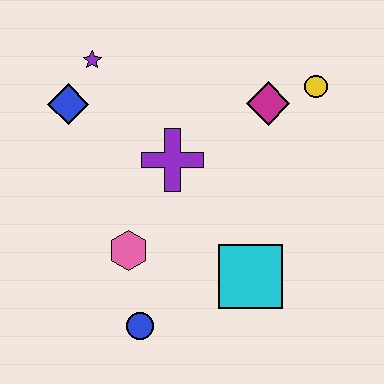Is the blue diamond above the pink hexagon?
Yes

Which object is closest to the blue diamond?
The purple star is closest to the blue diamond.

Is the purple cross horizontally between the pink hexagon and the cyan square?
Yes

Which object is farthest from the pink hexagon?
The yellow circle is farthest from the pink hexagon.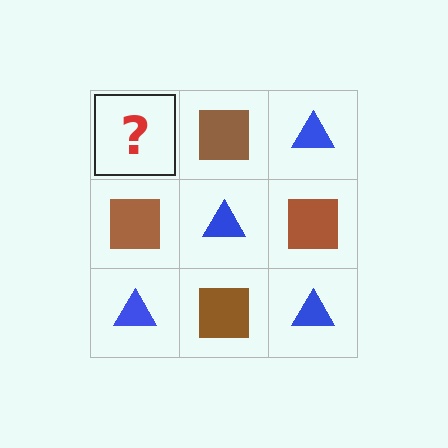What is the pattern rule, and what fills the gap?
The rule is that it alternates blue triangle and brown square in a checkerboard pattern. The gap should be filled with a blue triangle.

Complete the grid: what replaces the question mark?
The question mark should be replaced with a blue triangle.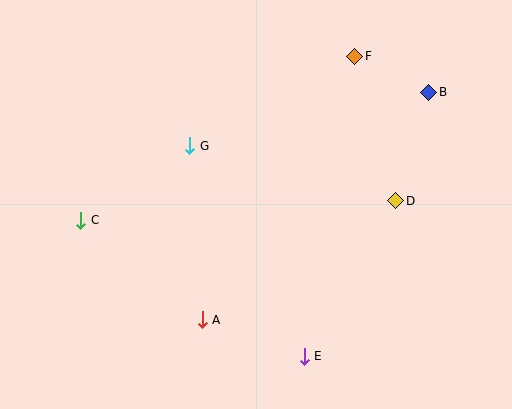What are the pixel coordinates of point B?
Point B is at (429, 92).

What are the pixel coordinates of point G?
Point G is at (190, 146).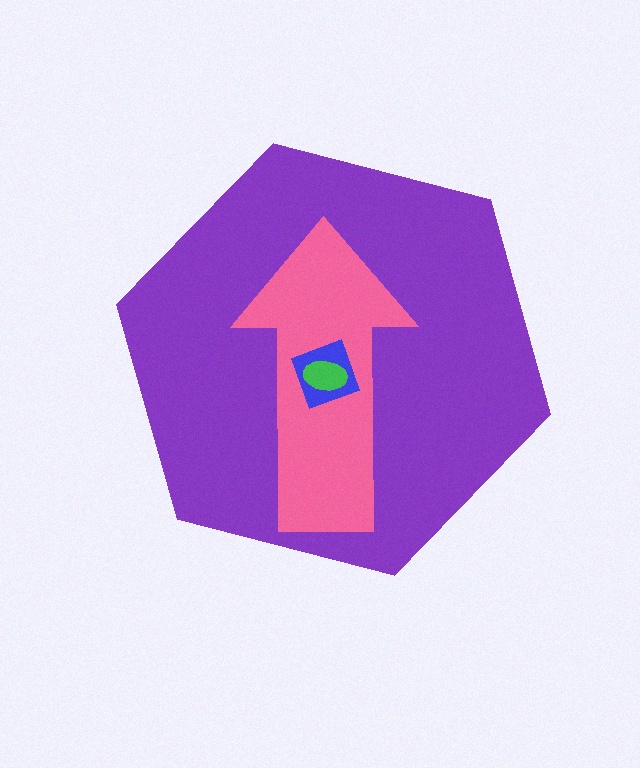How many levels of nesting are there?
4.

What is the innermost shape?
The green ellipse.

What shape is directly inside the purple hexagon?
The pink arrow.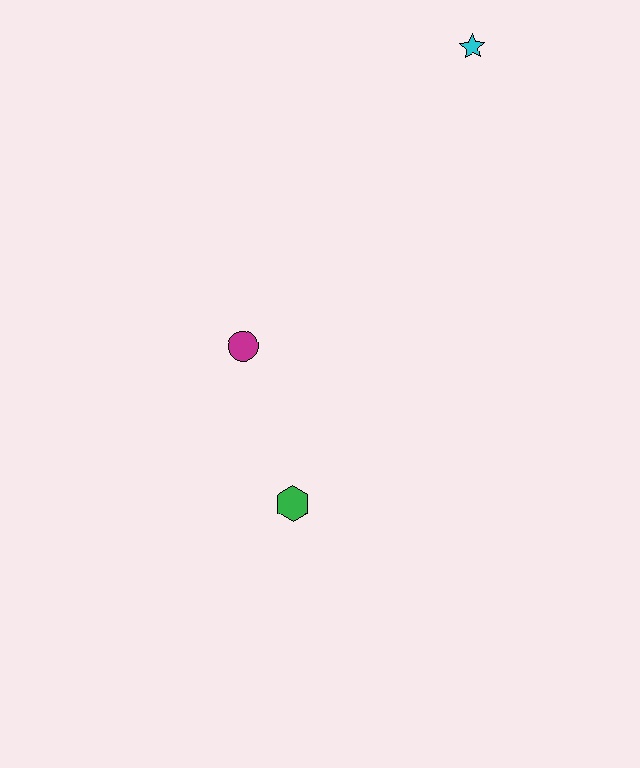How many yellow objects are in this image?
There are no yellow objects.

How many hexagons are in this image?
There is 1 hexagon.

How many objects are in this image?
There are 3 objects.